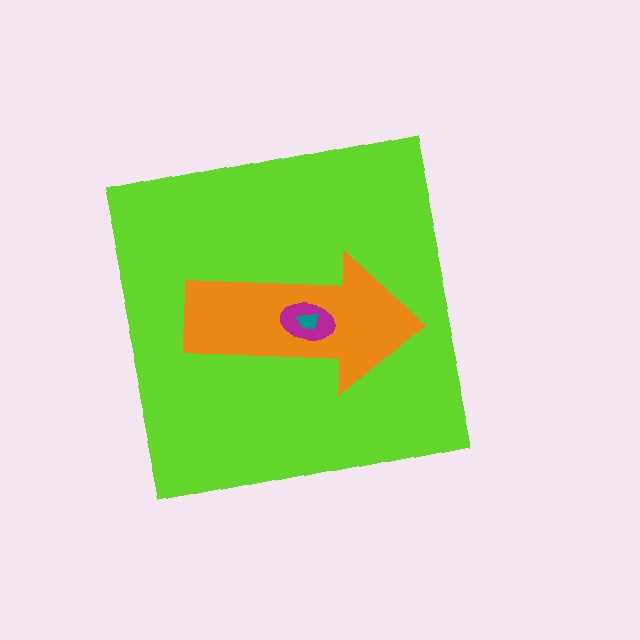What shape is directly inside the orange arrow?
The magenta ellipse.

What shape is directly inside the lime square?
The orange arrow.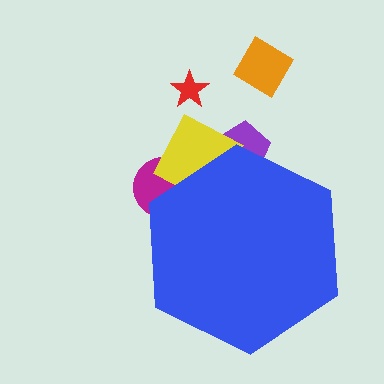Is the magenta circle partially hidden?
Yes, the magenta circle is partially hidden behind the blue hexagon.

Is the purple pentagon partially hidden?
Yes, the purple pentagon is partially hidden behind the blue hexagon.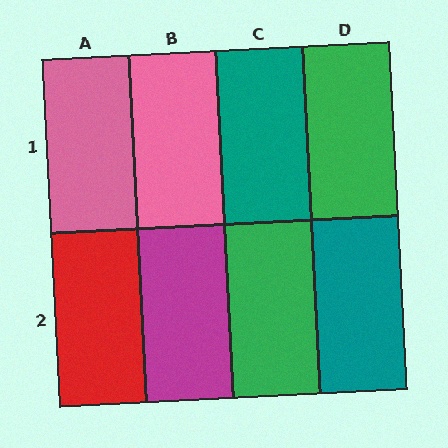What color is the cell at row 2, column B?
Magenta.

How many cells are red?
1 cell is red.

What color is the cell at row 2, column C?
Green.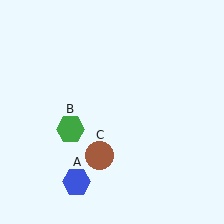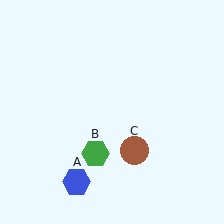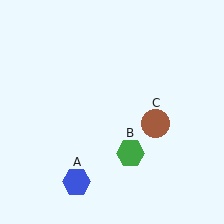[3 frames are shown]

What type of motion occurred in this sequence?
The green hexagon (object B), brown circle (object C) rotated counterclockwise around the center of the scene.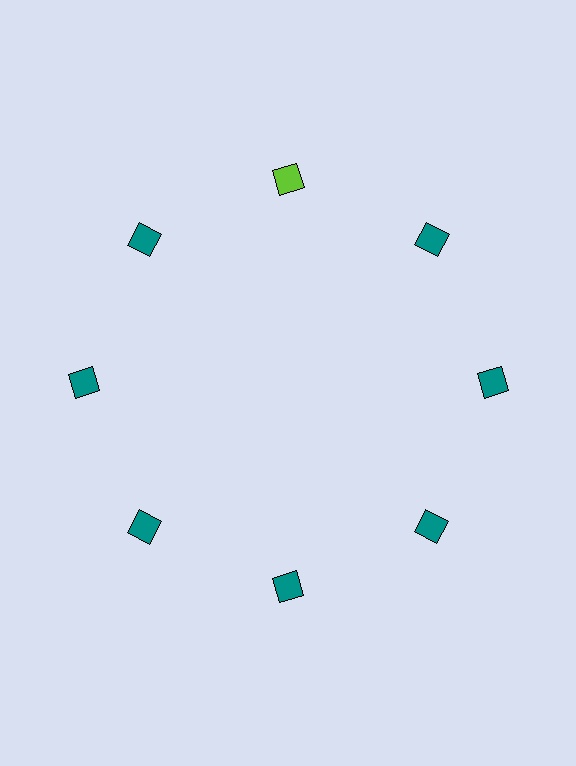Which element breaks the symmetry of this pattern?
The lime diamond at roughly the 12 o'clock position breaks the symmetry. All other shapes are teal diamonds.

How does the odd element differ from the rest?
It has a different color: lime instead of teal.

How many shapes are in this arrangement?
There are 8 shapes arranged in a ring pattern.